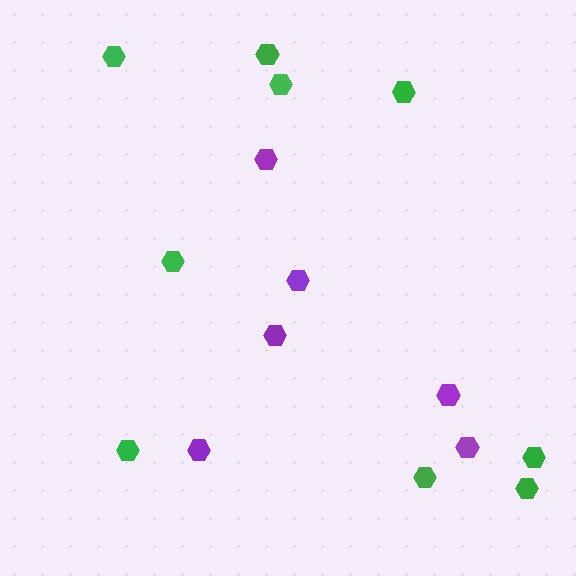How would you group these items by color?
There are 2 groups: one group of purple hexagons (6) and one group of green hexagons (9).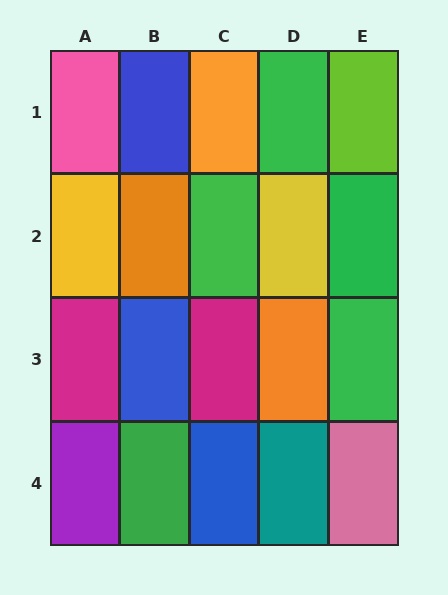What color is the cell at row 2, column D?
Yellow.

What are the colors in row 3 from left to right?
Magenta, blue, magenta, orange, green.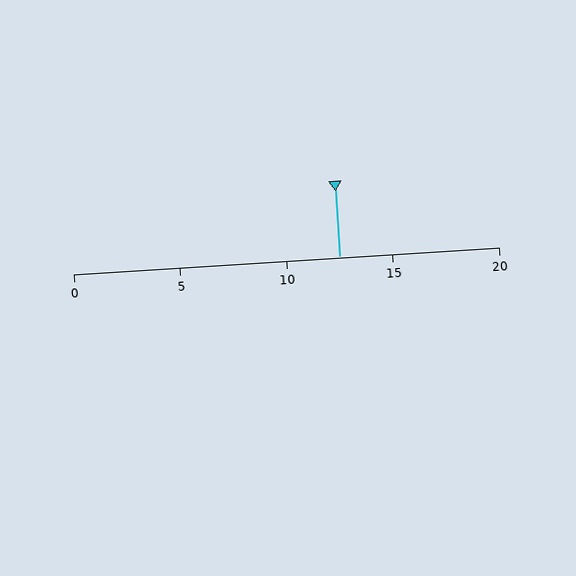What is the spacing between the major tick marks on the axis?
The major ticks are spaced 5 apart.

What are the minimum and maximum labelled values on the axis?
The axis runs from 0 to 20.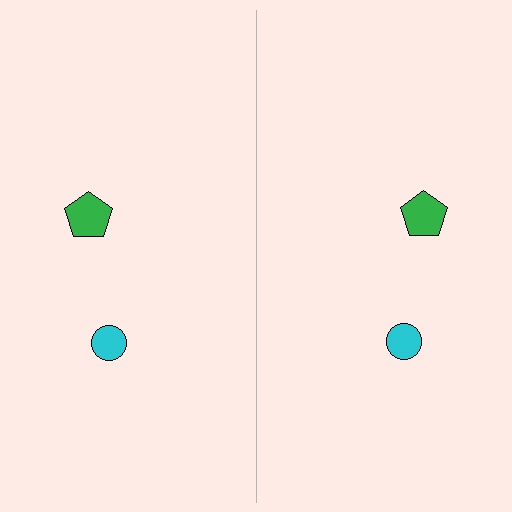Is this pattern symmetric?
Yes, this pattern has bilateral (reflection) symmetry.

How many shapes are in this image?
There are 4 shapes in this image.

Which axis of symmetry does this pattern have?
The pattern has a vertical axis of symmetry running through the center of the image.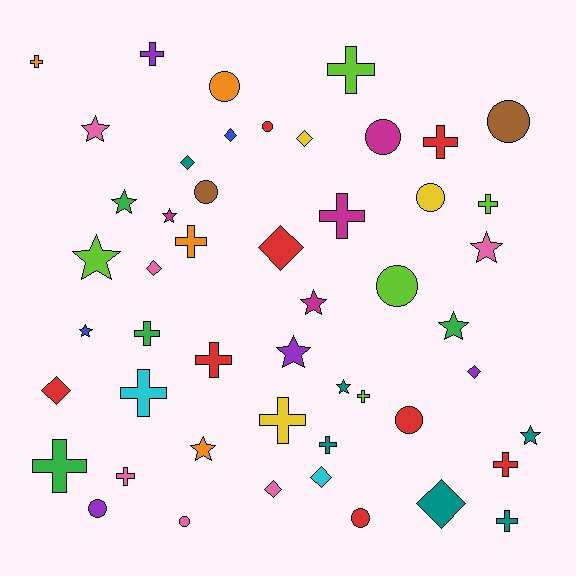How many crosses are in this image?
There are 17 crosses.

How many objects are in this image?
There are 50 objects.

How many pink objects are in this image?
There are 6 pink objects.